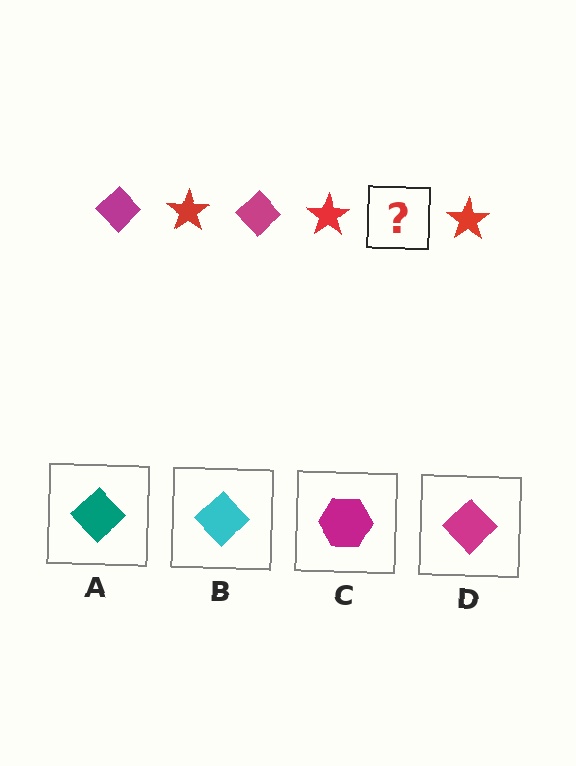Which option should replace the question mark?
Option D.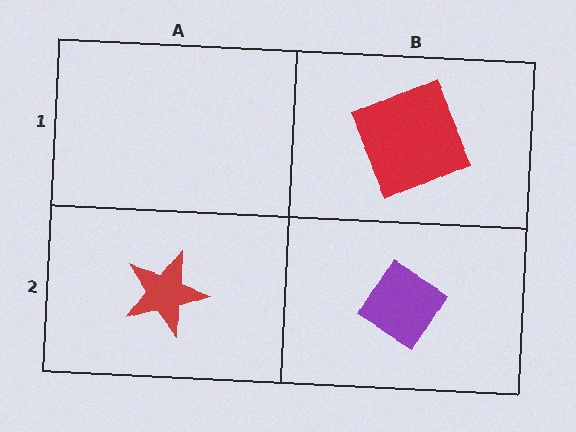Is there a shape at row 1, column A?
No, that cell is empty.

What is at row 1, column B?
A red square.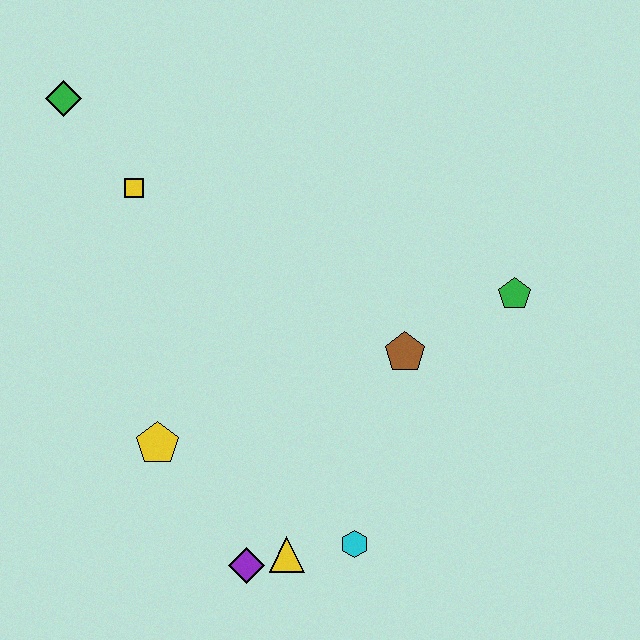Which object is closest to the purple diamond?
The yellow triangle is closest to the purple diamond.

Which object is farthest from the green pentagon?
The green diamond is farthest from the green pentagon.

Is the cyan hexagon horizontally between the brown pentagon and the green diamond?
Yes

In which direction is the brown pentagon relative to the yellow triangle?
The brown pentagon is above the yellow triangle.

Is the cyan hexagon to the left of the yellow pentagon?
No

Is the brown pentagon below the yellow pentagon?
No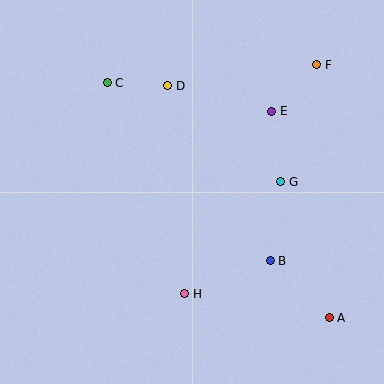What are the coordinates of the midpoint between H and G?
The midpoint between H and G is at (233, 238).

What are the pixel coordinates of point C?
Point C is at (107, 83).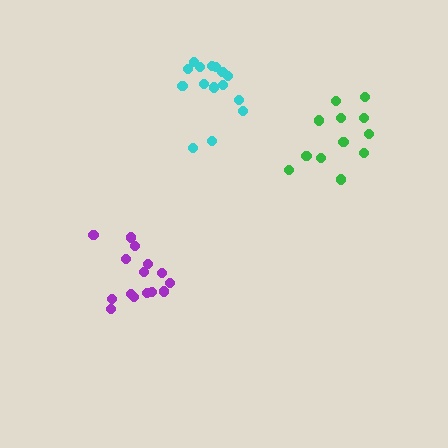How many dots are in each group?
Group 1: 12 dots, Group 2: 15 dots, Group 3: 15 dots (42 total).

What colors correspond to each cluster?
The clusters are colored: green, purple, cyan.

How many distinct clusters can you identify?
There are 3 distinct clusters.